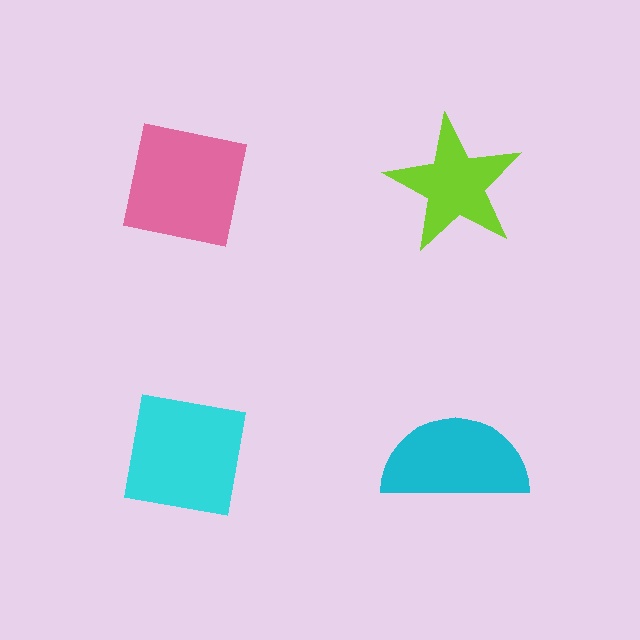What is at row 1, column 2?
A lime star.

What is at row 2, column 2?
A cyan semicircle.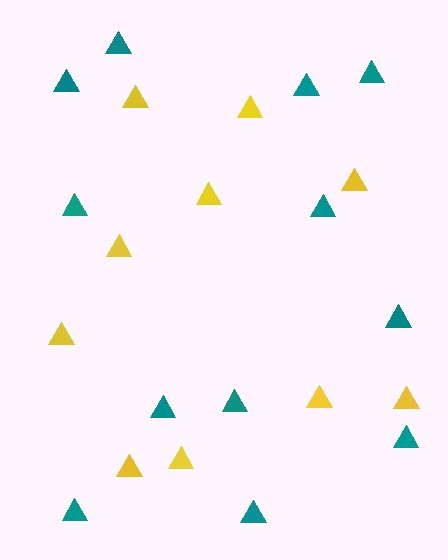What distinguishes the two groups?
There are 2 groups: one group of teal triangles (12) and one group of yellow triangles (10).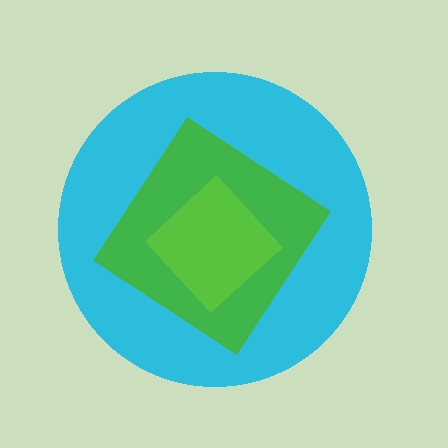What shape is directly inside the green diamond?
The lime diamond.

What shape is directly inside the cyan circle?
The green diamond.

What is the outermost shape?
The cyan circle.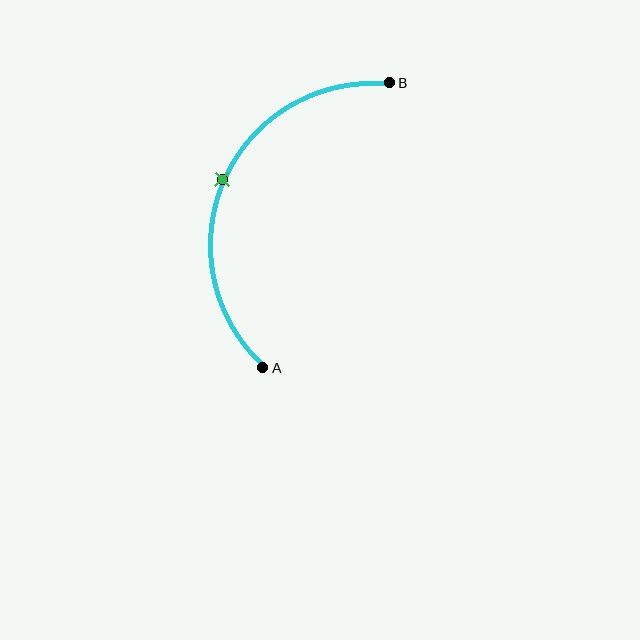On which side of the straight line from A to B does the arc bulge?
The arc bulges to the left of the straight line connecting A and B.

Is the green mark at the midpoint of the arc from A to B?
Yes. The green mark lies on the arc at equal arc-length from both A and B — it is the arc midpoint.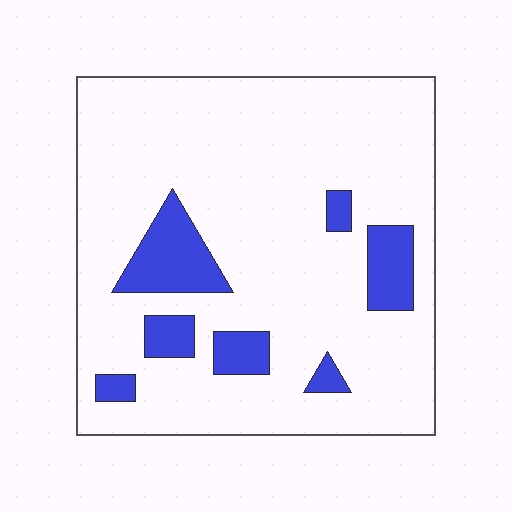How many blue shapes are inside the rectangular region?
7.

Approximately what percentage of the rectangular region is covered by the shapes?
Approximately 15%.